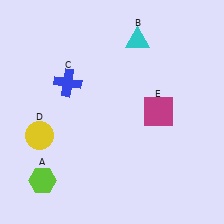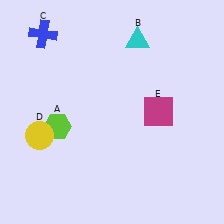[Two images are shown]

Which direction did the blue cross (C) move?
The blue cross (C) moved up.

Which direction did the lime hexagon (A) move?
The lime hexagon (A) moved up.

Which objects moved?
The objects that moved are: the lime hexagon (A), the blue cross (C).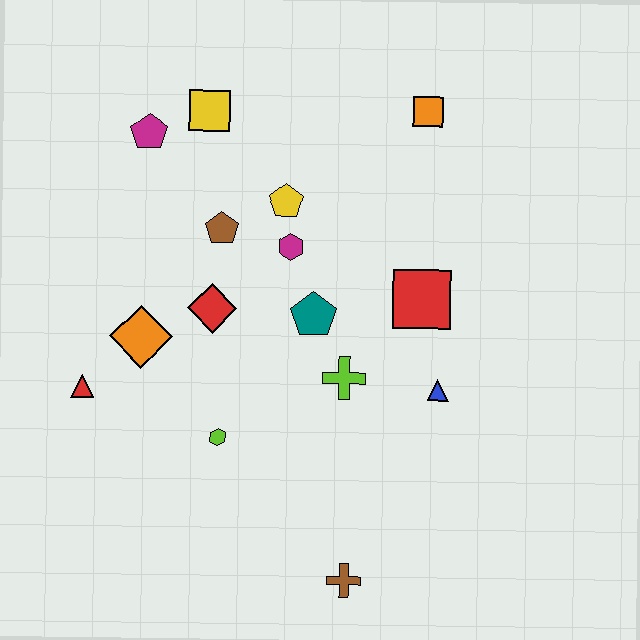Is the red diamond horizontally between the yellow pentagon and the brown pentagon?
No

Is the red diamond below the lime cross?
No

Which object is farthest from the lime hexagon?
The orange square is farthest from the lime hexagon.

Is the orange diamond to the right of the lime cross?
No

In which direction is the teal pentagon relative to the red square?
The teal pentagon is to the left of the red square.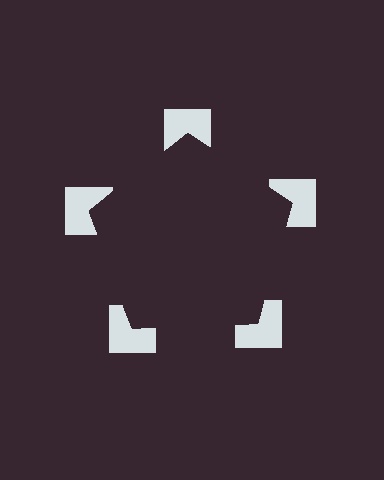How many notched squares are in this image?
There are 5 — one at each vertex of the illusory pentagon.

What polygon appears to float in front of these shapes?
An illusory pentagon — its edges are inferred from the aligned wedge cuts in the notched squares, not physically drawn.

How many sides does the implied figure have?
5 sides.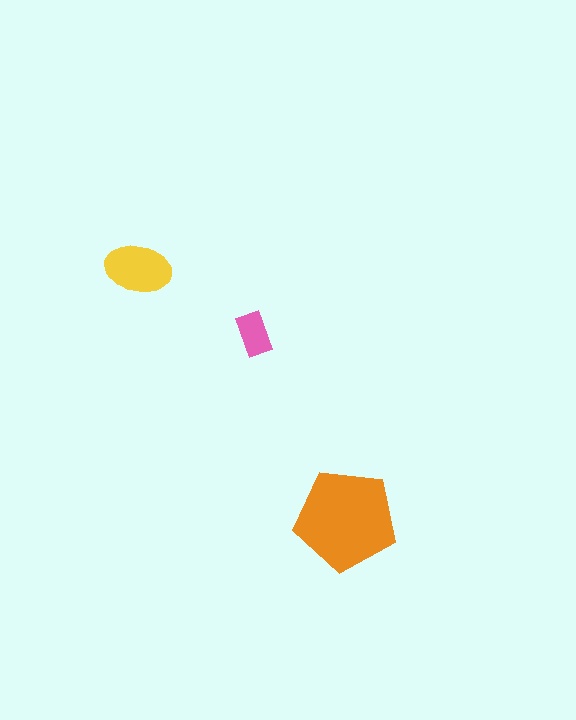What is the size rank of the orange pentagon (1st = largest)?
1st.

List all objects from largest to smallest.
The orange pentagon, the yellow ellipse, the pink rectangle.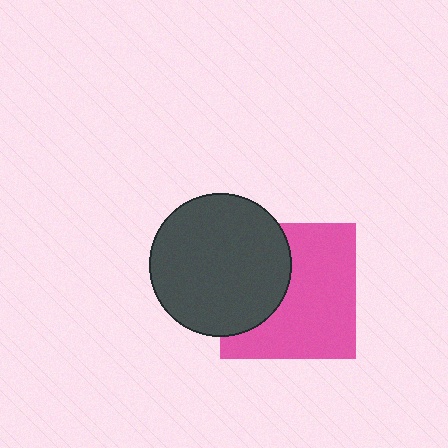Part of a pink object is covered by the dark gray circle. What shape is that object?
It is a square.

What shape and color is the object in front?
The object in front is a dark gray circle.